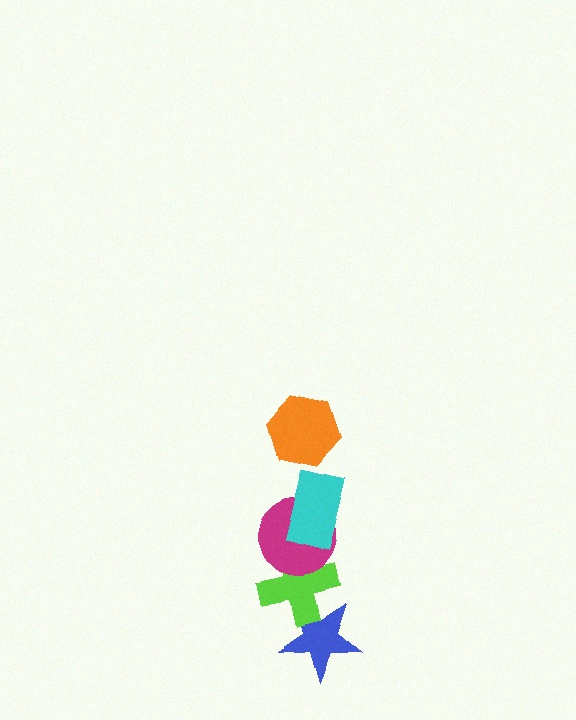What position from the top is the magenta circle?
The magenta circle is 3rd from the top.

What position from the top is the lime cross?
The lime cross is 4th from the top.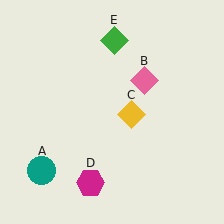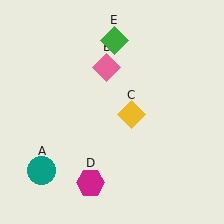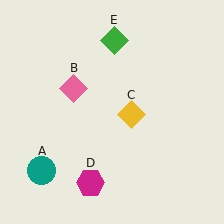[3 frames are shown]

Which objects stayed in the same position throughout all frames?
Teal circle (object A) and yellow diamond (object C) and magenta hexagon (object D) and green diamond (object E) remained stationary.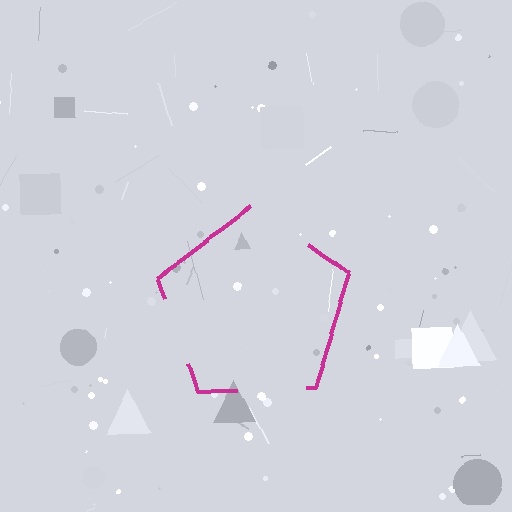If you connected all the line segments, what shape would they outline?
They would outline a pentagon.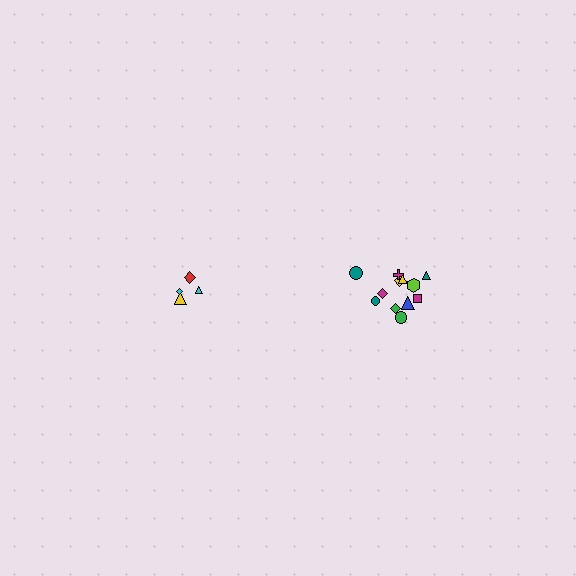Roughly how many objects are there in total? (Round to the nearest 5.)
Roughly 15 objects in total.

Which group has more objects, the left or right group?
The right group.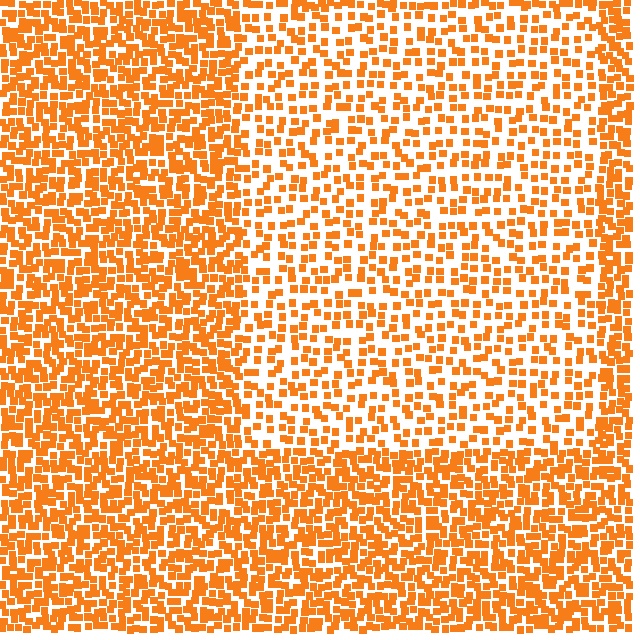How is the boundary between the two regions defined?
The boundary is defined by a change in element density (approximately 1.9x ratio). All elements are the same color, size, and shape.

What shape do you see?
I see a rectangle.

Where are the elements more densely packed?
The elements are more densely packed outside the rectangle boundary.